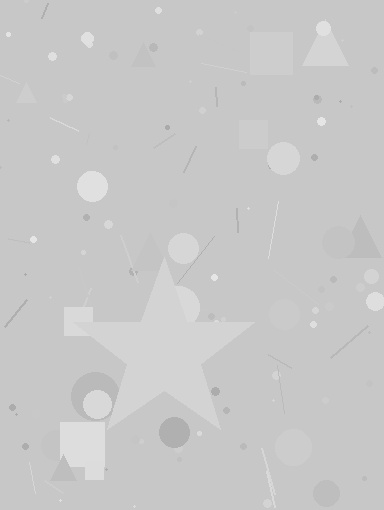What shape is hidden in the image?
A star is hidden in the image.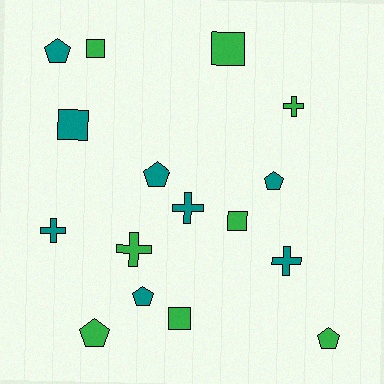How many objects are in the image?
There are 16 objects.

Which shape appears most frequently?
Pentagon, with 6 objects.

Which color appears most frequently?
Green, with 8 objects.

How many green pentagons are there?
There are 2 green pentagons.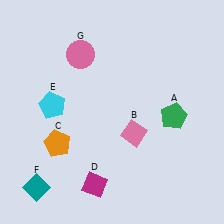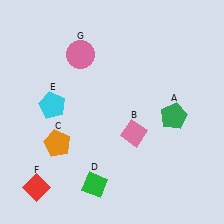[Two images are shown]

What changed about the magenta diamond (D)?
In Image 1, D is magenta. In Image 2, it changed to green.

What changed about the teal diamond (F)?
In Image 1, F is teal. In Image 2, it changed to red.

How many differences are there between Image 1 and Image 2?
There are 2 differences between the two images.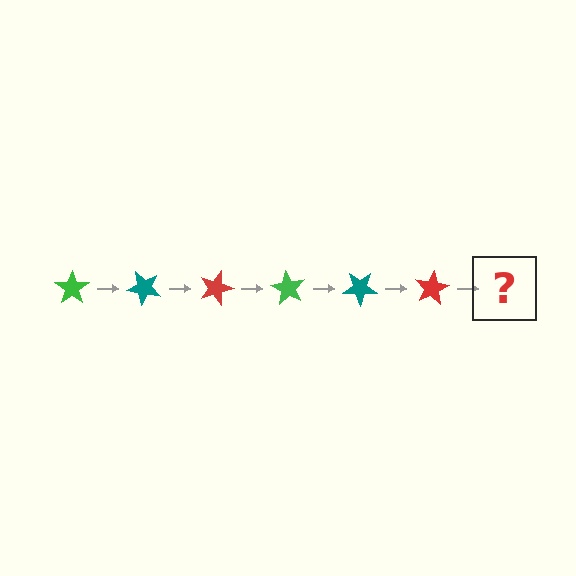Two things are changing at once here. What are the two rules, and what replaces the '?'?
The two rules are that it rotates 45 degrees each step and the color cycles through green, teal, and red. The '?' should be a green star, rotated 270 degrees from the start.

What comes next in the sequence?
The next element should be a green star, rotated 270 degrees from the start.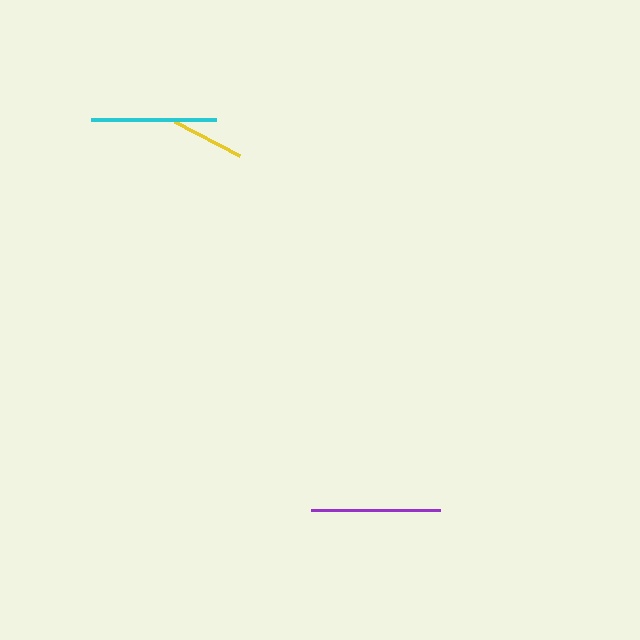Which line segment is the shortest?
The yellow line is the shortest at approximately 73 pixels.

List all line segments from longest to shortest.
From longest to shortest: purple, cyan, yellow.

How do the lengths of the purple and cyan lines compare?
The purple and cyan lines are approximately the same length.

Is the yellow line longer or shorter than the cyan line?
The cyan line is longer than the yellow line.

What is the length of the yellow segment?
The yellow segment is approximately 73 pixels long.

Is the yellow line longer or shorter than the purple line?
The purple line is longer than the yellow line.